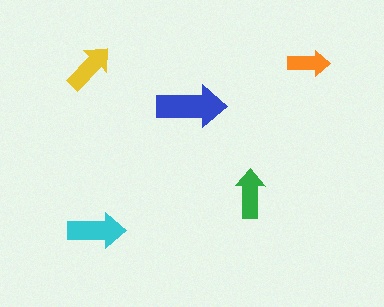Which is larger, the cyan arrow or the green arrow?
The cyan one.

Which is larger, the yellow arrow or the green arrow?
The yellow one.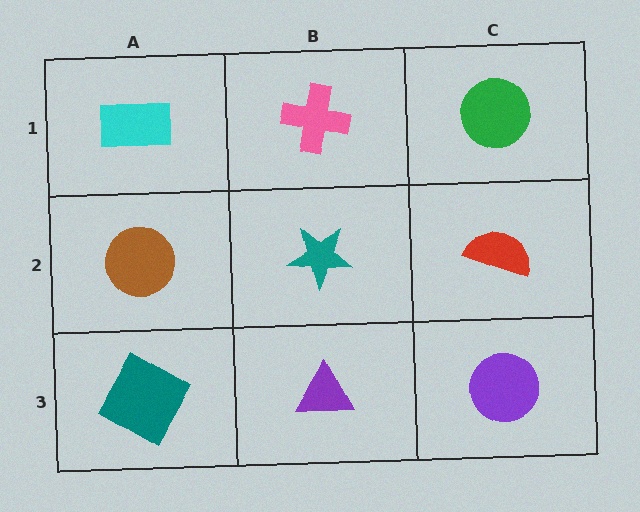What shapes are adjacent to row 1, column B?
A teal star (row 2, column B), a cyan rectangle (row 1, column A), a green circle (row 1, column C).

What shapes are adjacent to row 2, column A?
A cyan rectangle (row 1, column A), a teal square (row 3, column A), a teal star (row 2, column B).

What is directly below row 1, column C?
A red semicircle.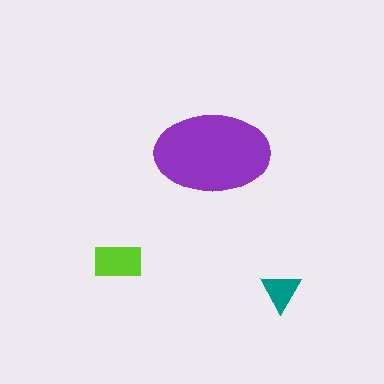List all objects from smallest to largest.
The teal triangle, the lime rectangle, the purple ellipse.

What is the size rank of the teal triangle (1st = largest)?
3rd.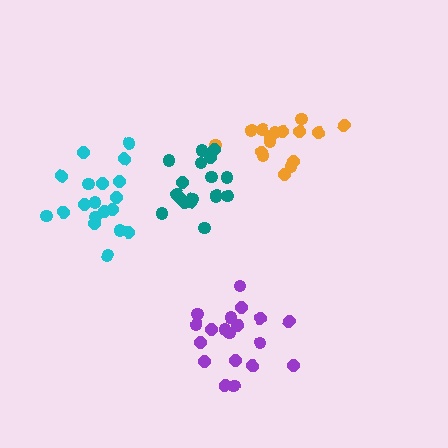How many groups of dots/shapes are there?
There are 4 groups.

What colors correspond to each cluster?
The clusters are colored: purple, cyan, orange, teal.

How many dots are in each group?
Group 1: 19 dots, Group 2: 19 dots, Group 3: 16 dots, Group 4: 18 dots (72 total).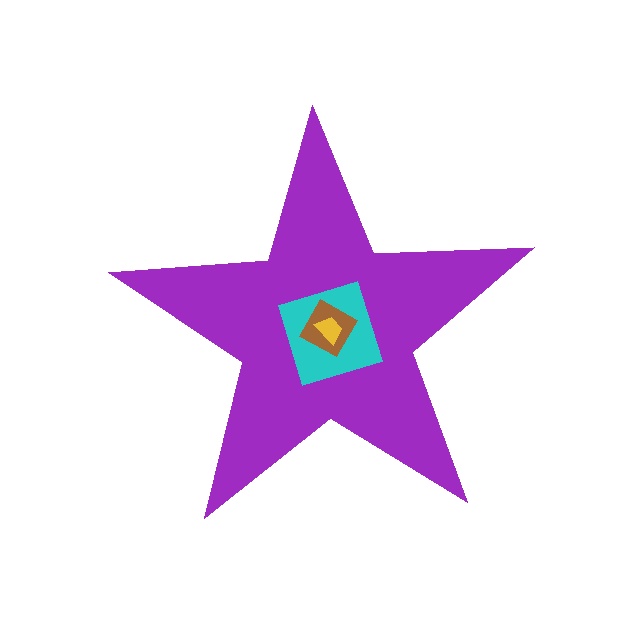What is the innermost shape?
The yellow trapezoid.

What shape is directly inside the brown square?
The yellow trapezoid.